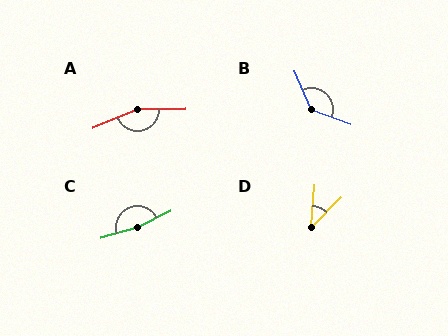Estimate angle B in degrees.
Approximately 133 degrees.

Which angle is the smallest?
D, at approximately 41 degrees.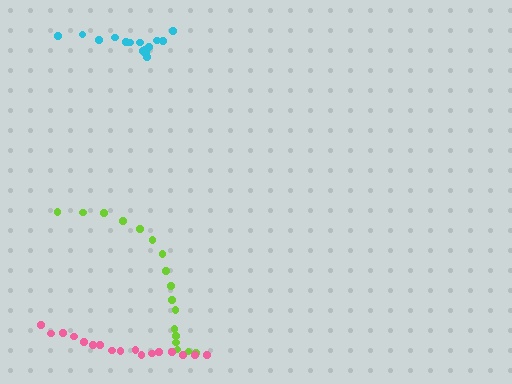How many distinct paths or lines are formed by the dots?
There are 3 distinct paths.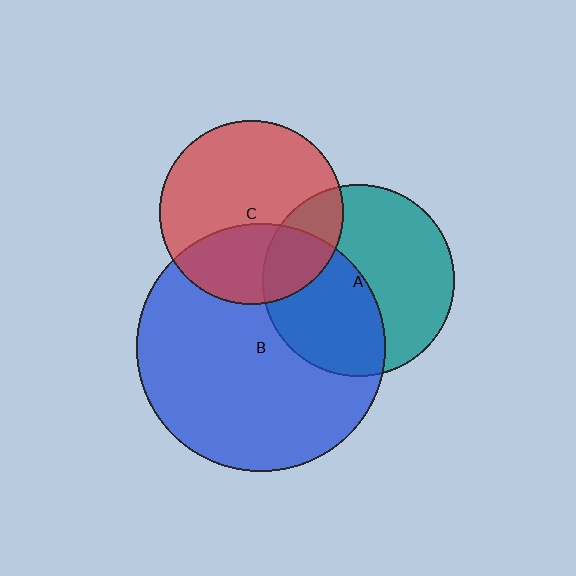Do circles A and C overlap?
Yes.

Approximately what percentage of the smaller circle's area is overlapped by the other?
Approximately 20%.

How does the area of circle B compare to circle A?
Approximately 1.7 times.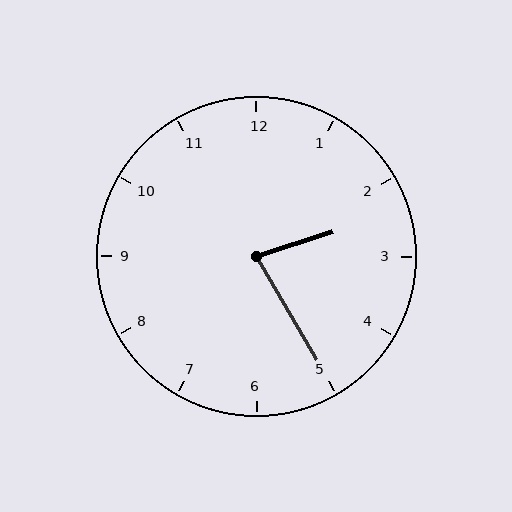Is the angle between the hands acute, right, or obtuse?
It is acute.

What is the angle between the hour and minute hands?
Approximately 78 degrees.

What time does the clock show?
2:25.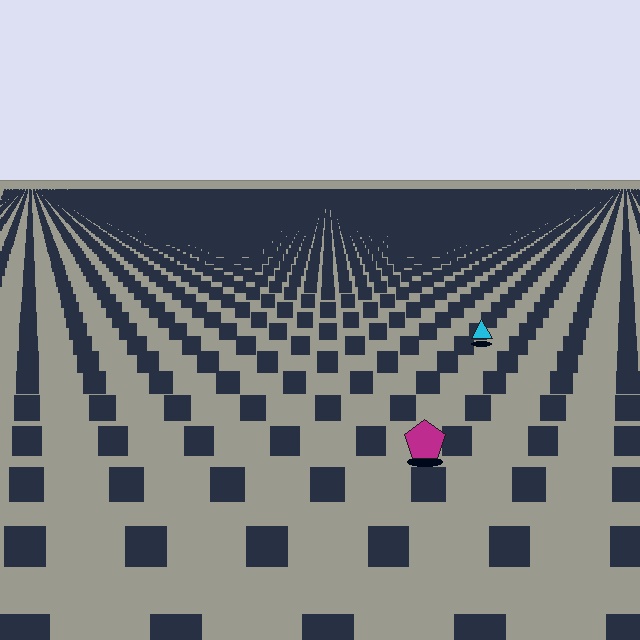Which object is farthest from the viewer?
The cyan triangle is farthest from the viewer. It appears smaller and the ground texture around it is denser.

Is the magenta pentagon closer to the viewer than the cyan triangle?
Yes. The magenta pentagon is closer — you can tell from the texture gradient: the ground texture is coarser near it.